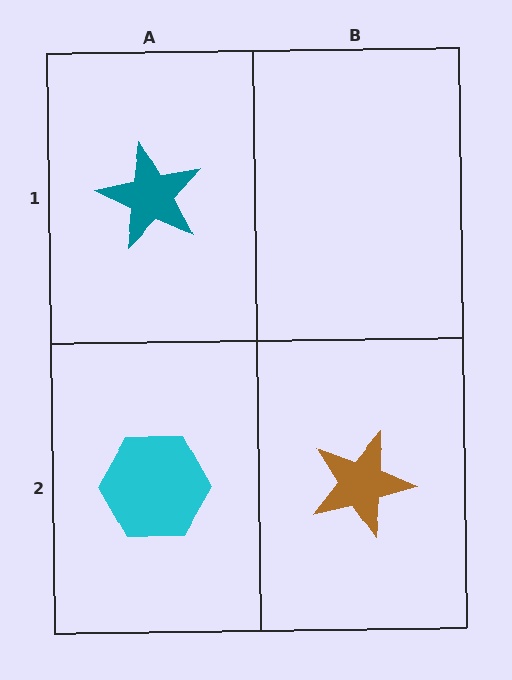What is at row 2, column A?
A cyan hexagon.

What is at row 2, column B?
A brown star.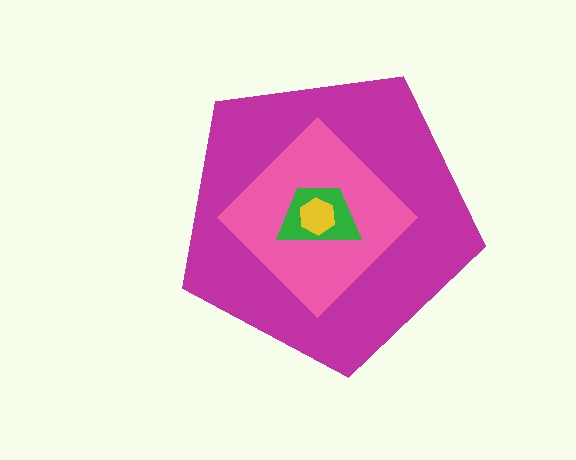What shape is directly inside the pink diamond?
The green trapezoid.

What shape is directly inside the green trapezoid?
The yellow hexagon.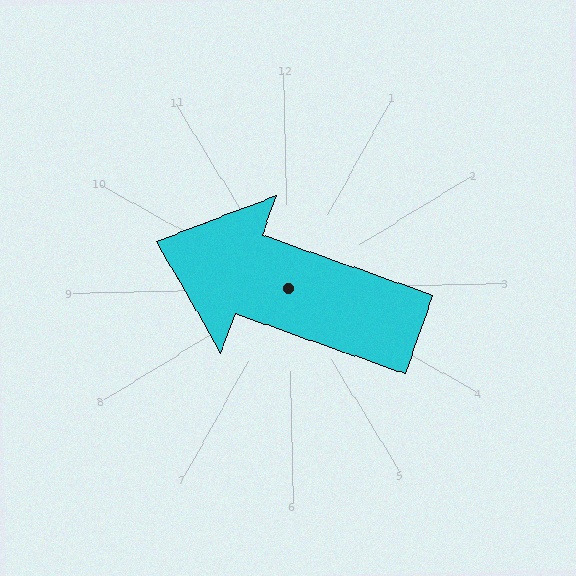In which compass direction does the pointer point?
West.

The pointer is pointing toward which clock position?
Roughly 10 o'clock.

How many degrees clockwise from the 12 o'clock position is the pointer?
Approximately 291 degrees.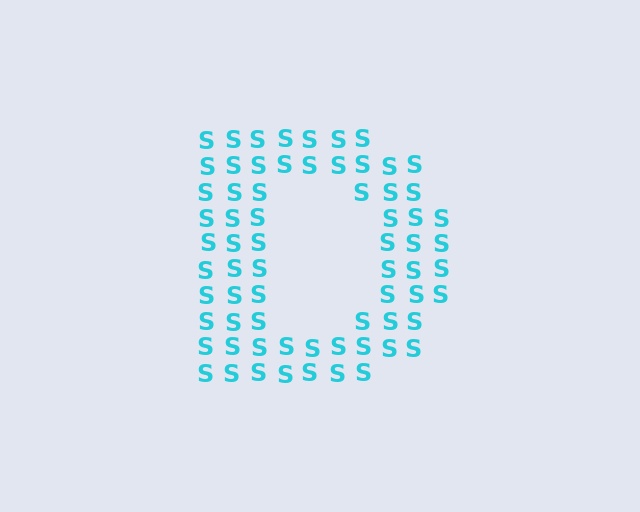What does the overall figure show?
The overall figure shows the letter D.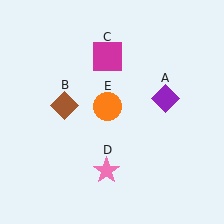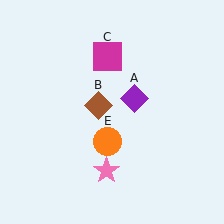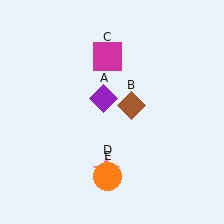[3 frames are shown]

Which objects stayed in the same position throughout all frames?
Magenta square (object C) and pink star (object D) remained stationary.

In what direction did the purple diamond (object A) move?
The purple diamond (object A) moved left.